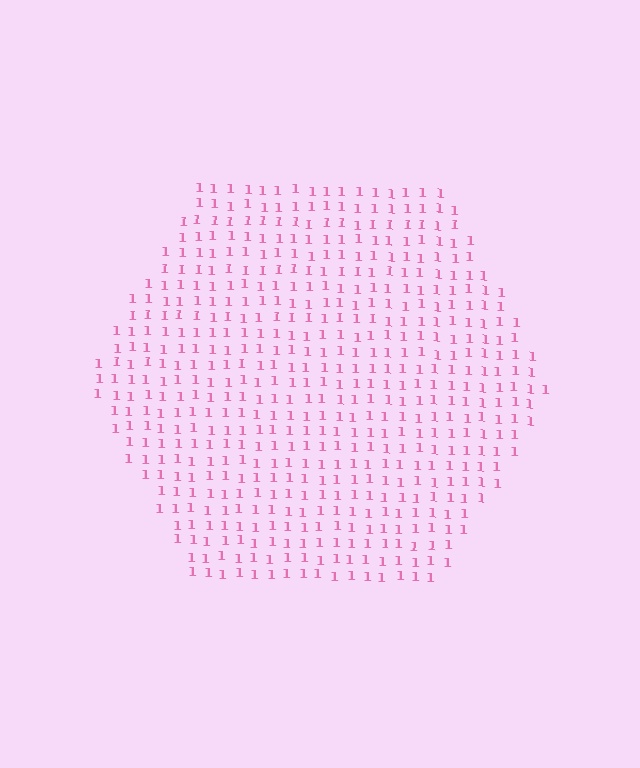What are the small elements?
The small elements are digit 1's.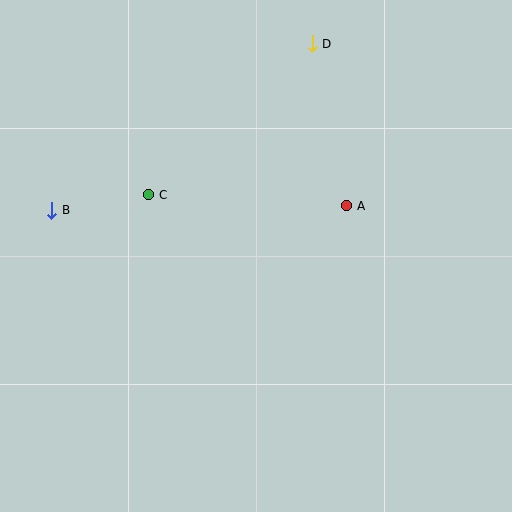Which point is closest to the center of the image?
Point A at (347, 206) is closest to the center.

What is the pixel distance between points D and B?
The distance between D and B is 309 pixels.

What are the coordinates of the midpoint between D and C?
The midpoint between D and C is at (230, 119).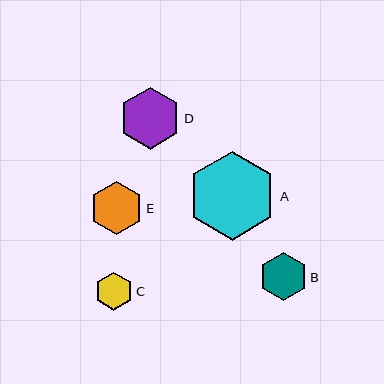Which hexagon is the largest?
Hexagon A is the largest with a size of approximately 89 pixels.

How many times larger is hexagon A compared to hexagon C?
Hexagon A is approximately 2.3 times the size of hexagon C.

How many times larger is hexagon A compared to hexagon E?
Hexagon A is approximately 1.7 times the size of hexagon E.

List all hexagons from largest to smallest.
From largest to smallest: A, D, E, B, C.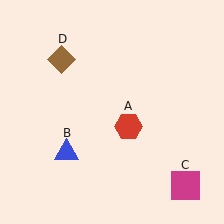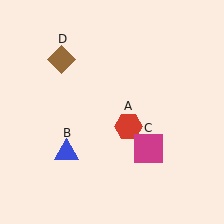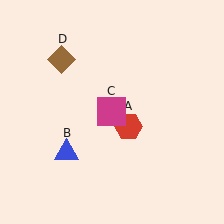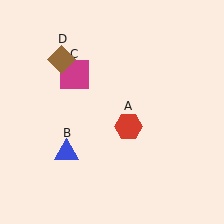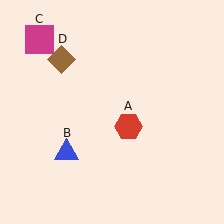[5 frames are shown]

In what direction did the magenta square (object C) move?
The magenta square (object C) moved up and to the left.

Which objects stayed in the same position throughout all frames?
Red hexagon (object A) and blue triangle (object B) and brown diamond (object D) remained stationary.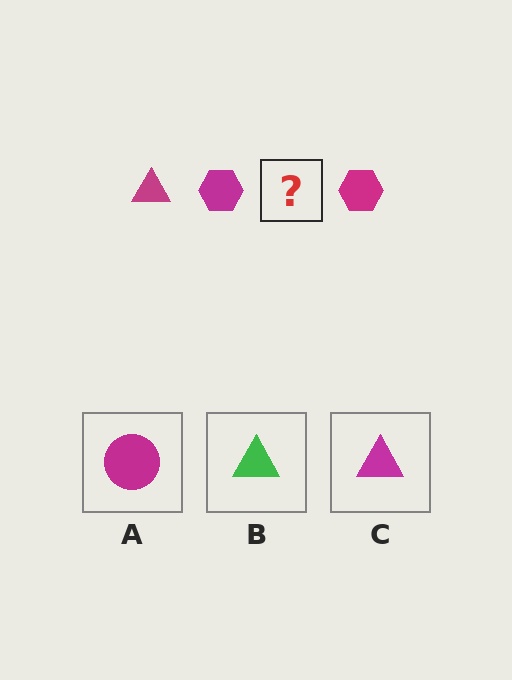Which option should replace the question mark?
Option C.